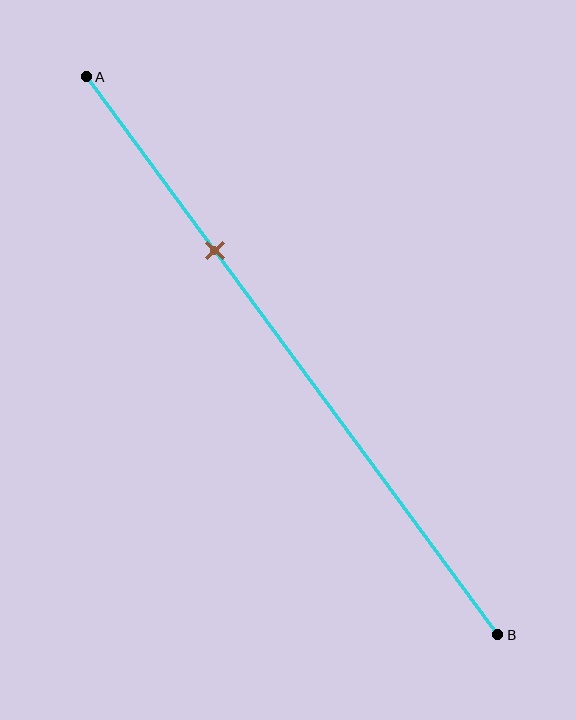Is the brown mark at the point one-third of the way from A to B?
Yes, the mark is approximately at the one-third point.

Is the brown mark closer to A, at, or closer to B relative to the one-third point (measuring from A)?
The brown mark is approximately at the one-third point of segment AB.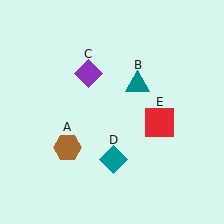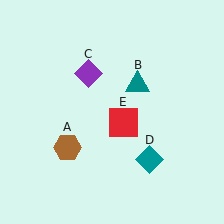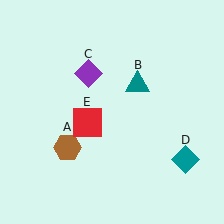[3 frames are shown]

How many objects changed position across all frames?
2 objects changed position: teal diamond (object D), red square (object E).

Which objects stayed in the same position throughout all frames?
Brown hexagon (object A) and teal triangle (object B) and purple diamond (object C) remained stationary.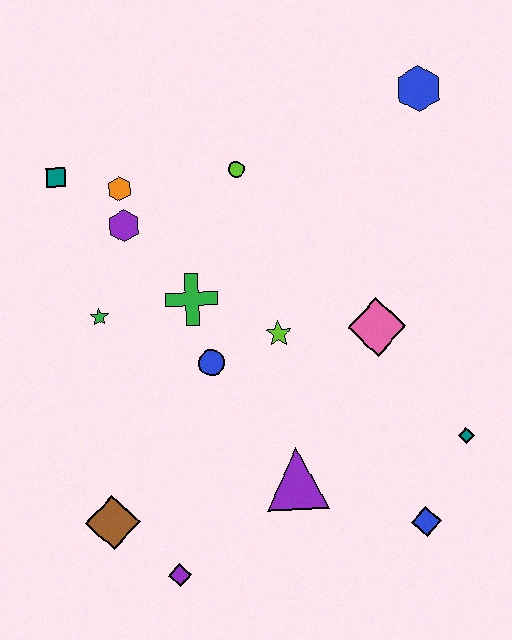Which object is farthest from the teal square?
The blue diamond is farthest from the teal square.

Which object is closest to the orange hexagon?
The purple hexagon is closest to the orange hexagon.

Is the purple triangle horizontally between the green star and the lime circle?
No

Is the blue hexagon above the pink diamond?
Yes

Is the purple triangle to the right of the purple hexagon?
Yes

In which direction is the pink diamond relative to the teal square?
The pink diamond is to the right of the teal square.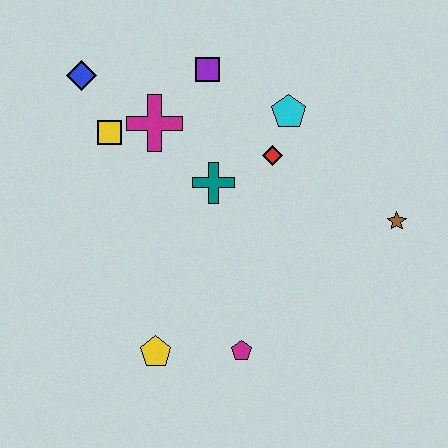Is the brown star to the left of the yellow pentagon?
No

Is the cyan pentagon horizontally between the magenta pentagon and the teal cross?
No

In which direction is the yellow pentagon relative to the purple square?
The yellow pentagon is below the purple square.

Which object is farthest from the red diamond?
The yellow pentagon is farthest from the red diamond.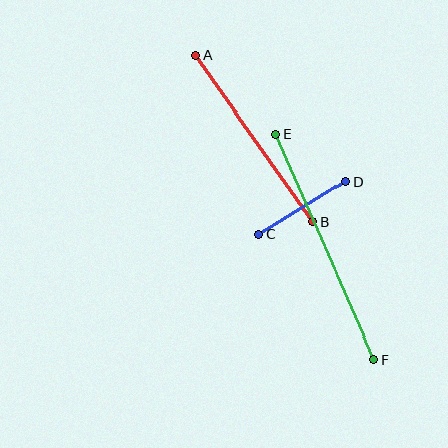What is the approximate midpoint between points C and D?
The midpoint is at approximately (302, 208) pixels.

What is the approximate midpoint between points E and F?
The midpoint is at approximately (325, 247) pixels.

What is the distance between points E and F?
The distance is approximately 245 pixels.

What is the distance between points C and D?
The distance is approximately 102 pixels.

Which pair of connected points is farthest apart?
Points E and F are farthest apart.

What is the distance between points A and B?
The distance is approximately 204 pixels.